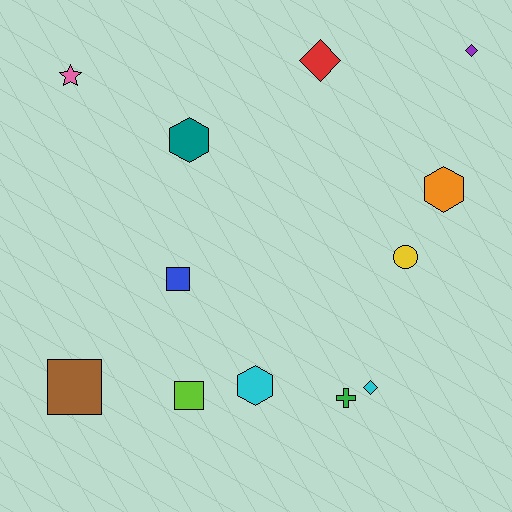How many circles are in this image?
There is 1 circle.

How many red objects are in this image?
There is 1 red object.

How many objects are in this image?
There are 12 objects.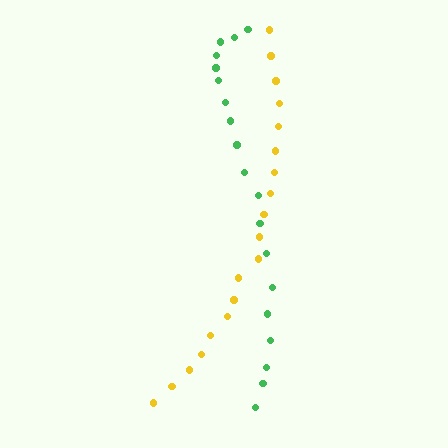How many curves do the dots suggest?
There are 2 distinct paths.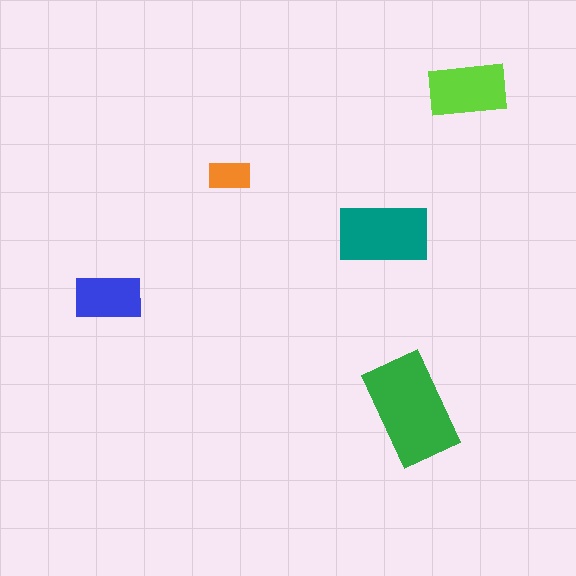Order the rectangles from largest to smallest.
the green one, the teal one, the lime one, the blue one, the orange one.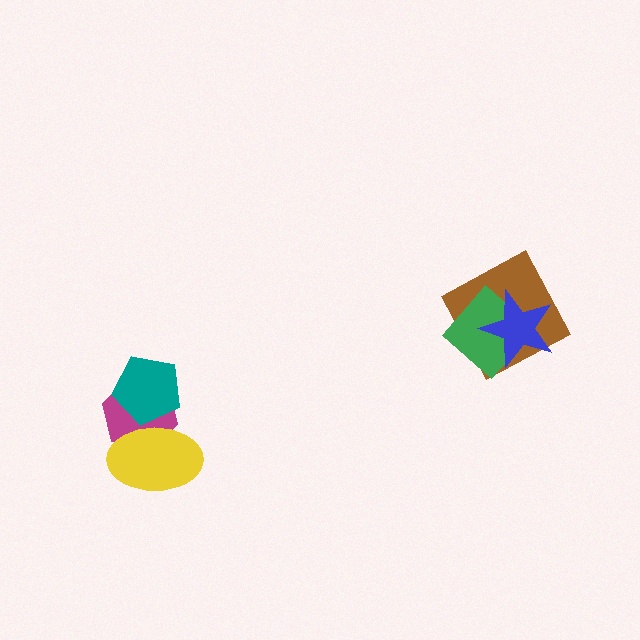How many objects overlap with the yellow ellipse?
2 objects overlap with the yellow ellipse.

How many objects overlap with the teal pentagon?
2 objects overlap with the teal pentagon.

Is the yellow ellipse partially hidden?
Yes, it is partially covered by another shape.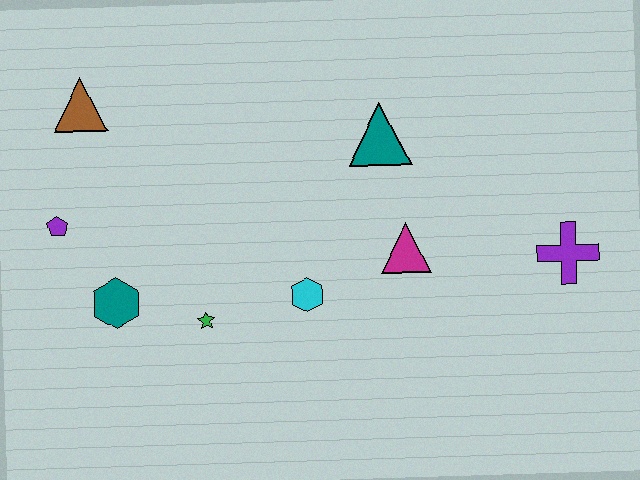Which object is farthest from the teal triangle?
The purple pentagon is farthest from the teal triangle.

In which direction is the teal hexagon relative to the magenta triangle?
The teal hexagon is to the left of the magenta triangle.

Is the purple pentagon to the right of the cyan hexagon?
No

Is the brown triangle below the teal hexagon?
No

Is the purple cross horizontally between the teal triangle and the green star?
No